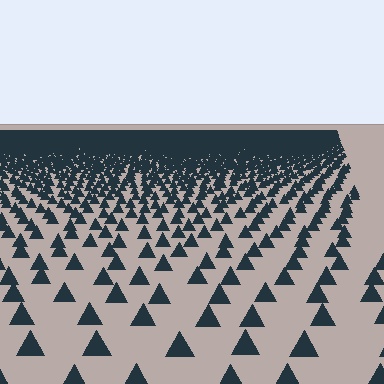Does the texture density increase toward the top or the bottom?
Density increases toward the top.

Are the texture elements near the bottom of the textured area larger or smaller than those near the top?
Larger. Near the bottom, elements are closer to the viewer and appear at a bigger on-screen size.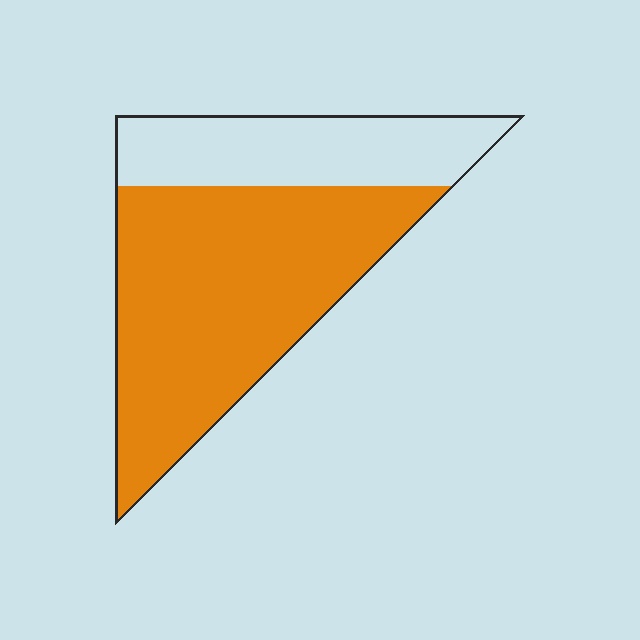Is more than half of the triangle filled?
Yes.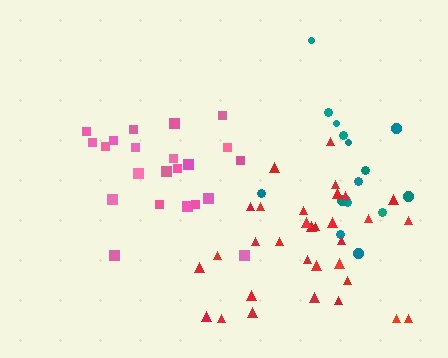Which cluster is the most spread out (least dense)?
Teal.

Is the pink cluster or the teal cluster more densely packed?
Pink.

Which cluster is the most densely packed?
Pink.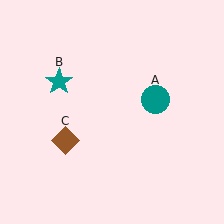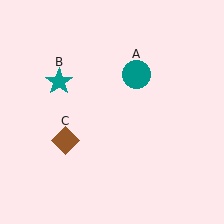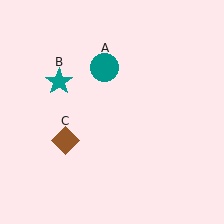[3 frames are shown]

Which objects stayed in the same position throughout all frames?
Teal star (object B) and brown diamond (object C) remained stationary.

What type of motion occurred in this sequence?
The teal circle (object A) rotated counterclockwise around the center of the scene.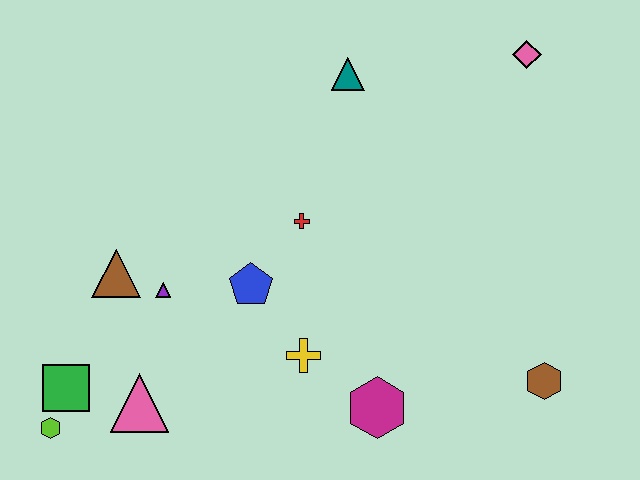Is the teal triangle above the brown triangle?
Yes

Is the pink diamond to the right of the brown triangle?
Yes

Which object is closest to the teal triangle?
The red cross is closest to the teal triangle.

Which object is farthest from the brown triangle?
The pink diamond is farthest from the brown triangle.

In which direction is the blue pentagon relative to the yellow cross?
The blue pentagon is above the yellow cross.